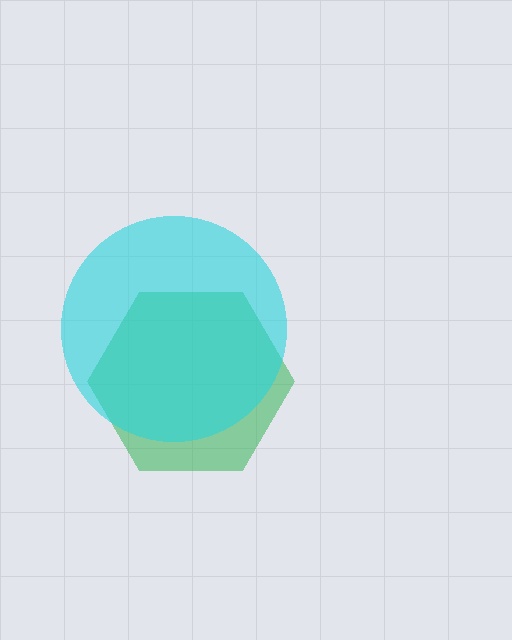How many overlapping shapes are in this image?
There are 2 overlapping shapes in the image.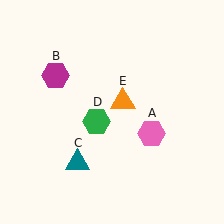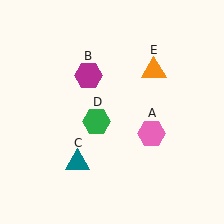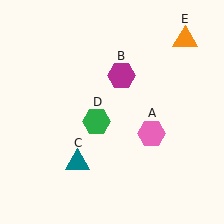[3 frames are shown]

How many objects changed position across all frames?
2 objects changed position: magenta hexagon (object B), orange triangle (object E).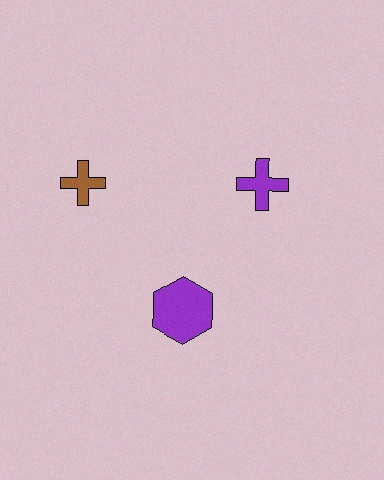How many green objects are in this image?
There are no green objects.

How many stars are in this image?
There are no stars.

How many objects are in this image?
There are 3 objects.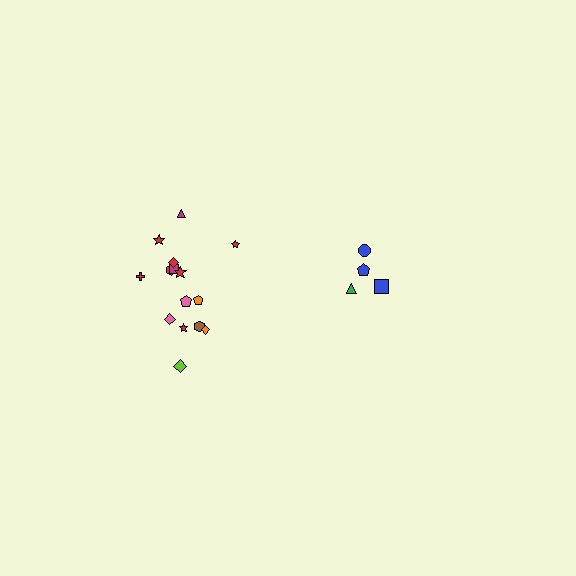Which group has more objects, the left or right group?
The left group.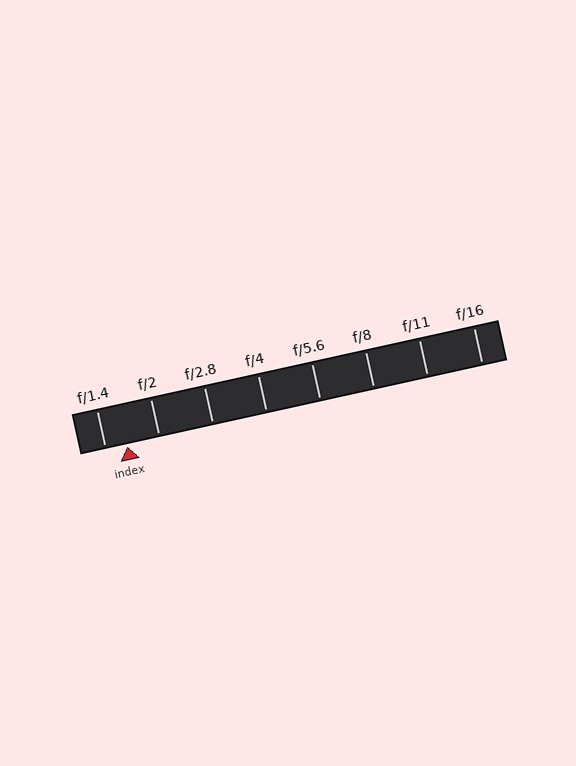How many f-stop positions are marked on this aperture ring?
There are 8 f-stop positions marked.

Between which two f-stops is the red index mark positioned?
The index mark is between f/1.4 and f/2.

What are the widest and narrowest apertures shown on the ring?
The widest aperture shown is f/1.4 and the narrowest is f/16.